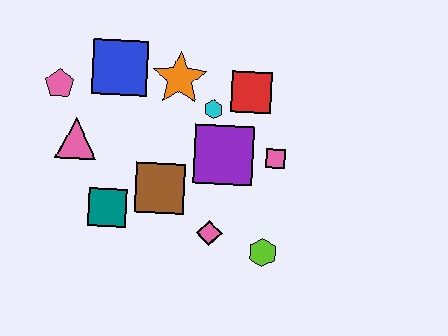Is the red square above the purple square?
Yes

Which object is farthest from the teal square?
The red square is farthest from the teal square.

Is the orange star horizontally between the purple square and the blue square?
Yes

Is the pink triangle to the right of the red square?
No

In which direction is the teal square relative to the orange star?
The teal square is below the orange star.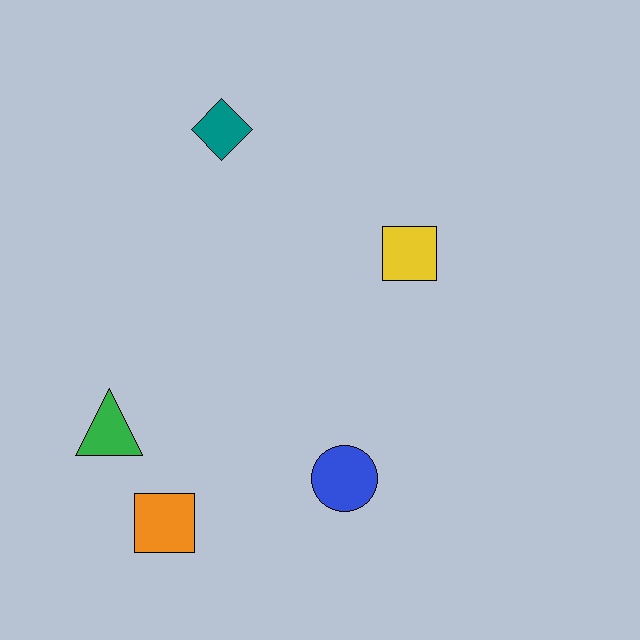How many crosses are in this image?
There are no crosses.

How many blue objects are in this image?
There is 1 blue object.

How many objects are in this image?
There are 5 objects.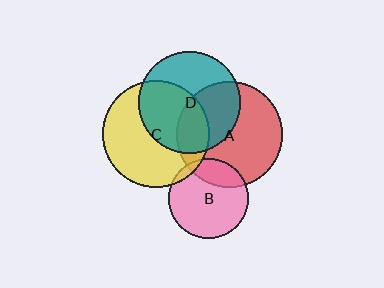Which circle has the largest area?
Circle C (yellow).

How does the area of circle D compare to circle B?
Approximately 1.6 times.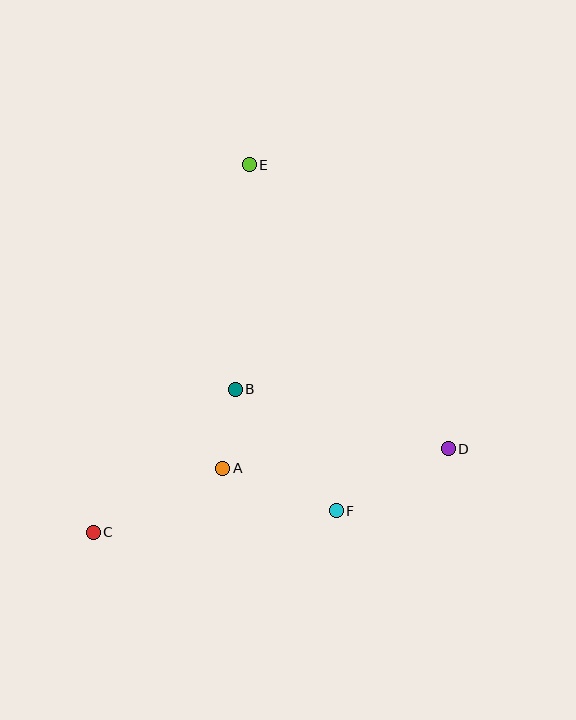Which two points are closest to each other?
Points A and B are closest to each other.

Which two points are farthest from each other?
Points C and E are farthest from each other.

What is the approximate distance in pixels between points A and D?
The distance between A and D is approximately 226 pixels.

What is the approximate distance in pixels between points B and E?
The distance between B and E is approximately 225 pixels.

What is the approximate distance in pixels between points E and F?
The distance between E and F is approximately 357 pixels.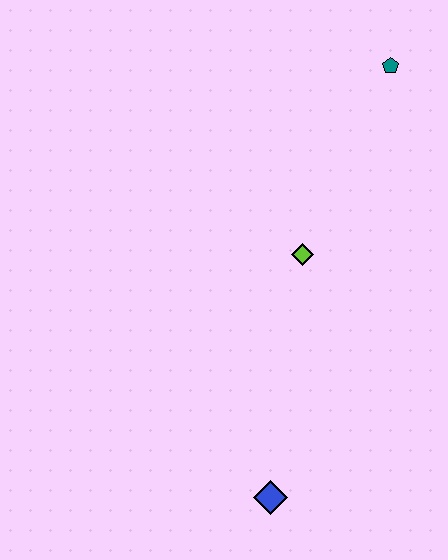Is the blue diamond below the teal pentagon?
Yes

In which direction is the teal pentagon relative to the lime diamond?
The teal pentagon is above the lime diamond.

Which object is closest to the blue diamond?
The lime diamond is closest to the blue diamond.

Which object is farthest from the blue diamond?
The teal pentagon is farthest from the blue diamond.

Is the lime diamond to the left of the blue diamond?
No